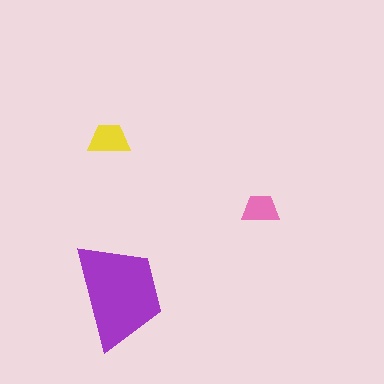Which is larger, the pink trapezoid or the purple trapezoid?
The purple one.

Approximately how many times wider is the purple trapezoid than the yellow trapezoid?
About 2.5 times wider.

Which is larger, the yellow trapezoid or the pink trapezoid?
The yellow one.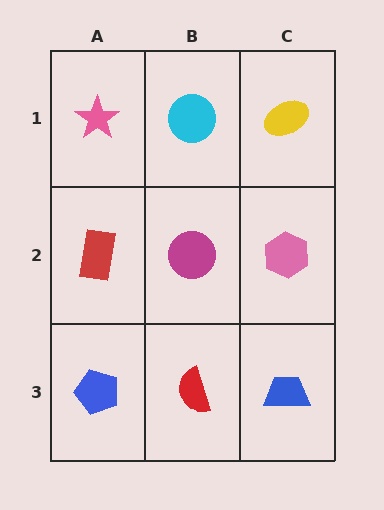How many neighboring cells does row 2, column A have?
3.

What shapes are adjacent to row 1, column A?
A red rectangle (row 2, column A), a cyan circle (row 1, column B).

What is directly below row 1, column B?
A magenta circle.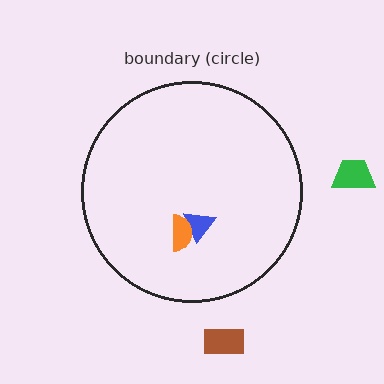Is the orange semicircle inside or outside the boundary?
Inside.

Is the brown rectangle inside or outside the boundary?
Outside.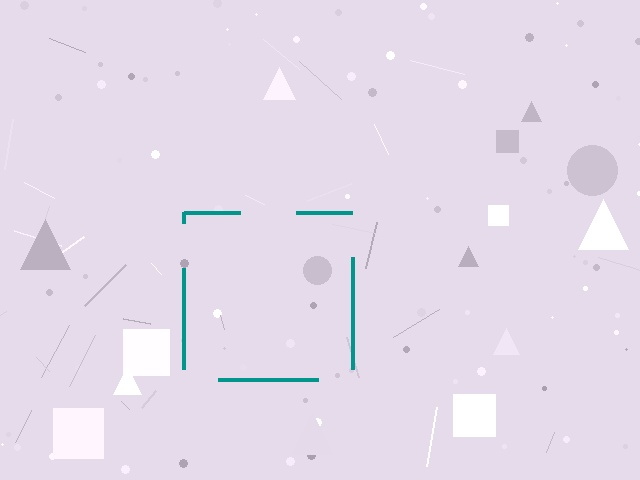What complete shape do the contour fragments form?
The contour fragments form a square.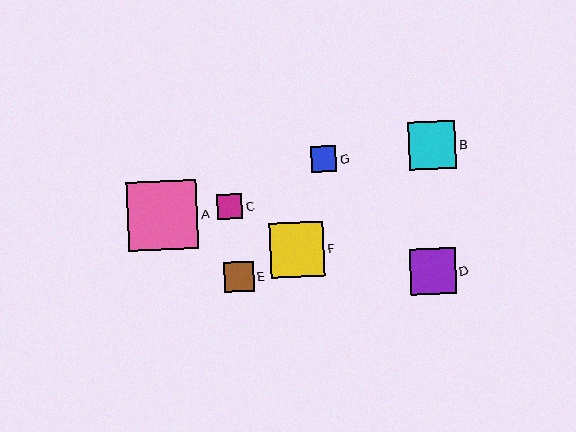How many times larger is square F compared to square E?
Square F is approximately 1.8 times the size of square E.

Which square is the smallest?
Square C is the smallest with a size of approximately 25 pixels.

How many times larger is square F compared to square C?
Square F is approximately 2.2 times the size of square C.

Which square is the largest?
Square A is the largest with a size of approximately 70 pixels.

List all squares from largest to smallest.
From largest to smallest: A, F, B, D, E, G, C.